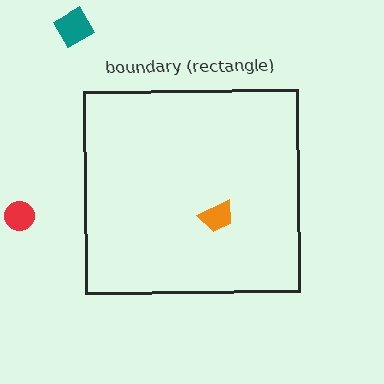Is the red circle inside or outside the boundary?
Outside.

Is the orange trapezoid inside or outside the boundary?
Inside.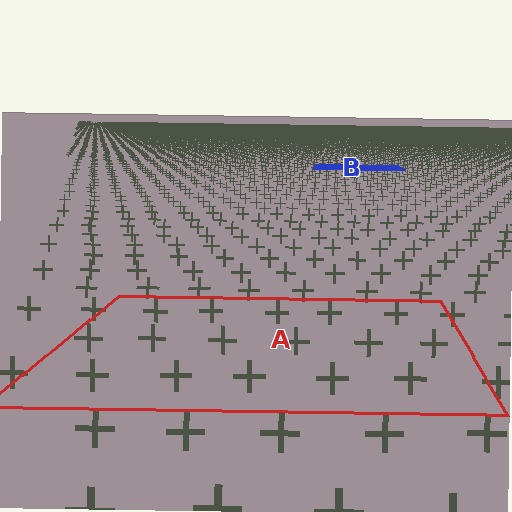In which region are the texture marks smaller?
The texture marks are smaller in region B, because it is farther away.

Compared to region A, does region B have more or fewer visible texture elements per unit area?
Region B has more texture elements per unit area — they are packed more densely because it is farther away.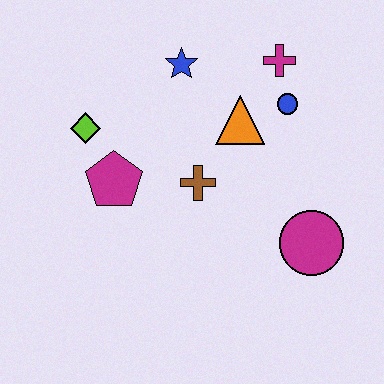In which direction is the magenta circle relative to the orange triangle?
The magenta circle is below the orange triangle.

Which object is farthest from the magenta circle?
The lime diamond is farthest from the magenta circle.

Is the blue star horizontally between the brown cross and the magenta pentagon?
Yes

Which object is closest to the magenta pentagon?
The lime diamond is closest to the magenta pentagon.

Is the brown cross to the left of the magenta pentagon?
No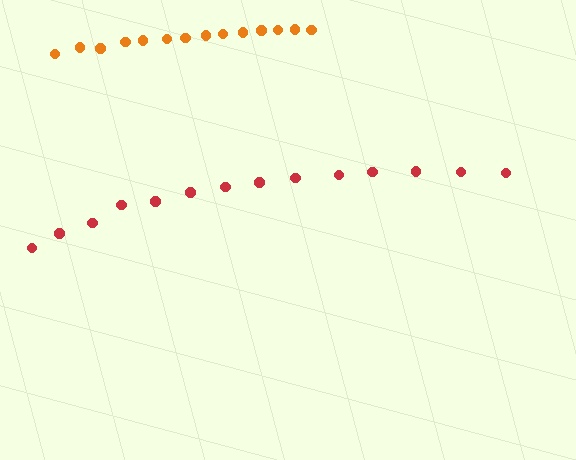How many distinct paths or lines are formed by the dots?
There are 2 distinct paths.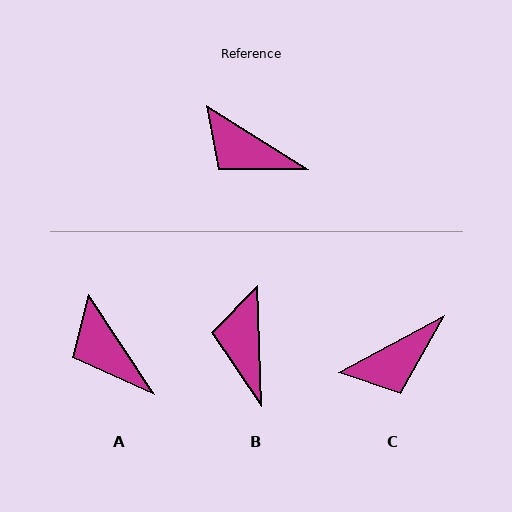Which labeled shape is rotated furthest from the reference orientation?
C, about 60 degrees away.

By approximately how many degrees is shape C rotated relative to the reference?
Approximately 60 degrees counter-clockwise.